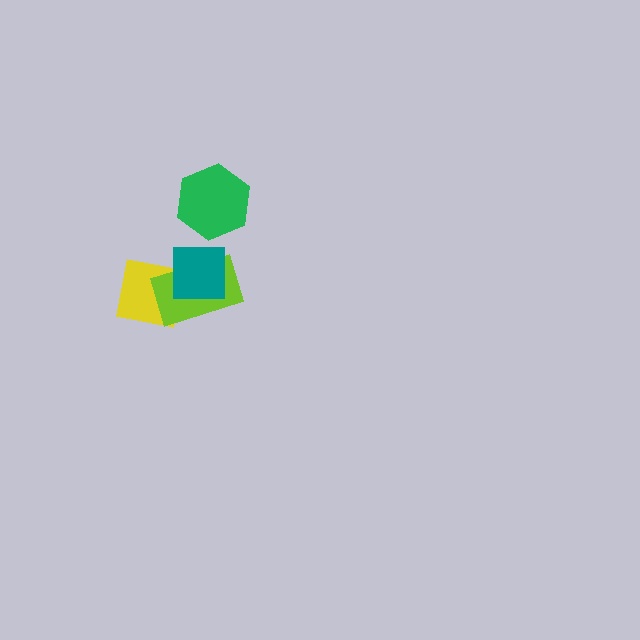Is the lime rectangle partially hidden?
Yes, it is partially covered by another shape.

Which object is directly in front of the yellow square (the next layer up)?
The lime rectangle is directly in front of the yellow square.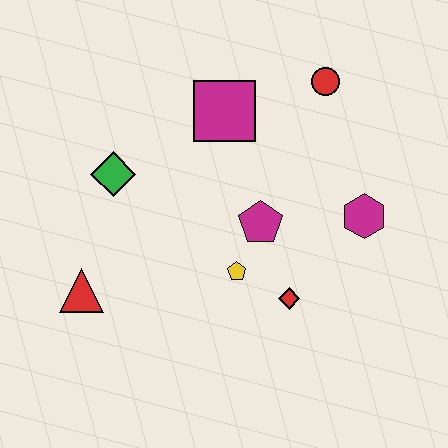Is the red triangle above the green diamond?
No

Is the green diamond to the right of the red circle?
No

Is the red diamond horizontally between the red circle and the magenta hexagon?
No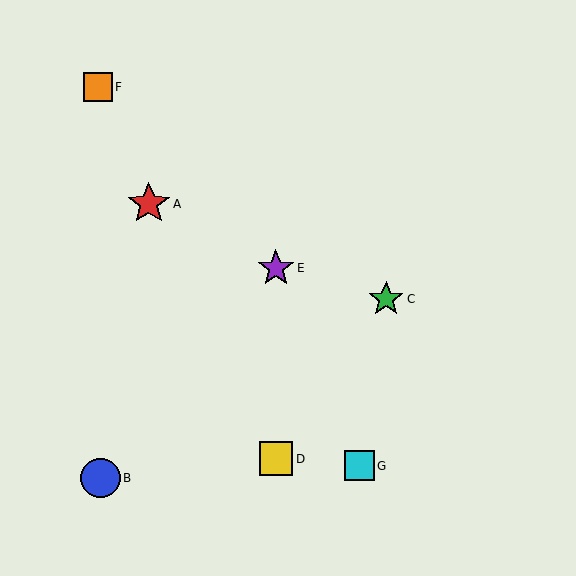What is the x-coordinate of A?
Object A is at x≈149.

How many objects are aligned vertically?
2 objects (D, E) are aligned vertically.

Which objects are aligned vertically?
Objects D, E are aligned vertically.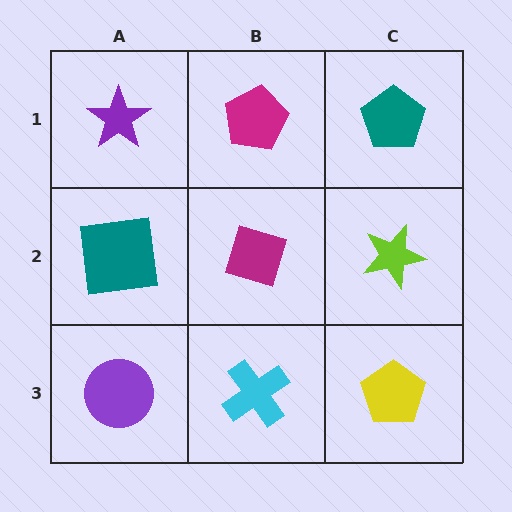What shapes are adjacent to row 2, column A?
A purple star (row 1, column A), a purple circle (row 3, column A), a magenta diamond (row 2, column B).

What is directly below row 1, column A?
A teal square.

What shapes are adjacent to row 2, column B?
A magenta pentagon (row 1, column B), a cyan cross (row 3, column B), a teal square (row 2, column A), a lime star (row 2, column C).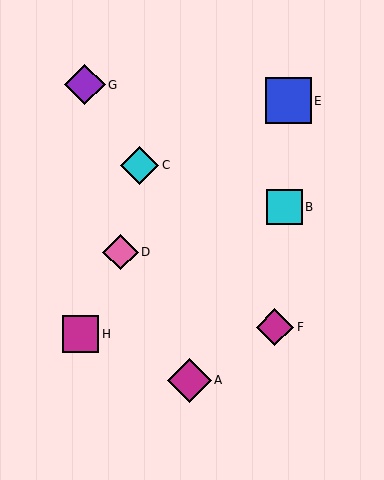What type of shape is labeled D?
Shape D is a pink diamond.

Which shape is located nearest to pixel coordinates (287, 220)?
The cyan square (labeled B) at (285, 207) is nearest to that location.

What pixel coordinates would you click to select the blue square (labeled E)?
Click at (288, 101) to select the blue square E.